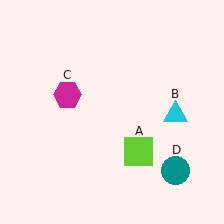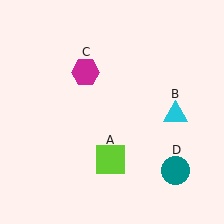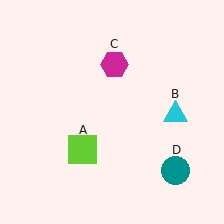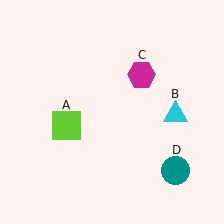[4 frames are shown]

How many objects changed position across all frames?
2 objects changed position: lime square (object A), magenta hexagon (object C).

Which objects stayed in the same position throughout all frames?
Cyan triangle (object B) and teal circle (object D) remained stationary.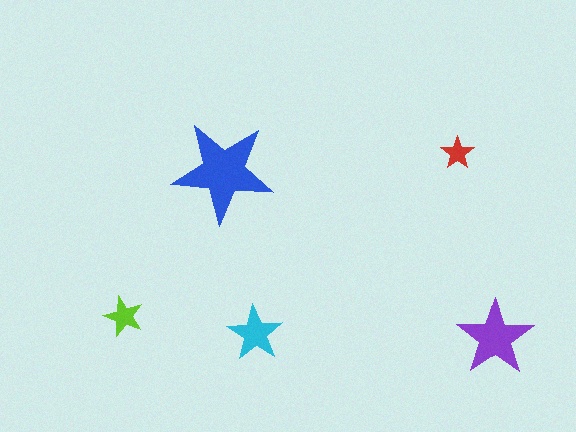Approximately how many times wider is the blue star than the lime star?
About 2.5 times wider.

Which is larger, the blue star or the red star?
The blue one.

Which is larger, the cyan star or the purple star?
The purple one.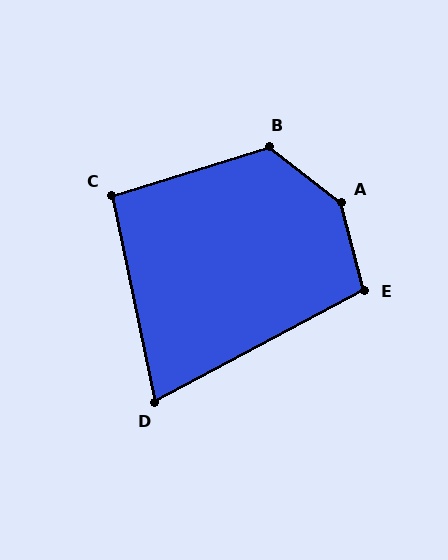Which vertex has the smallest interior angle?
D, at approximately 74 degrees.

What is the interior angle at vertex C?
Approximately 95 degrees (obtuse).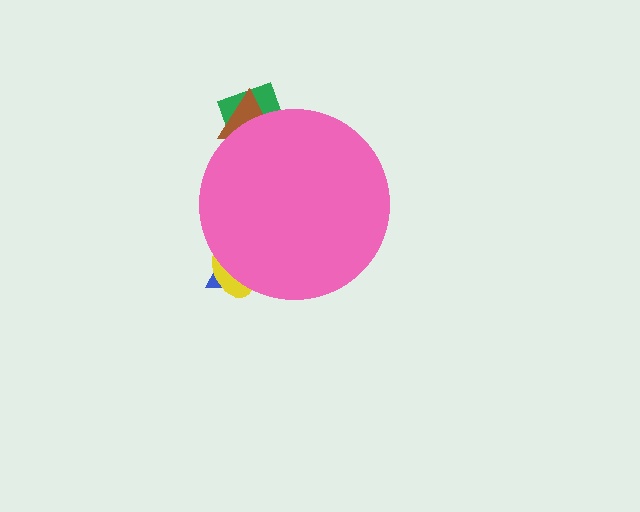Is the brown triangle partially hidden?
Yes, the brown triangle is partially hidden behind the pink circle.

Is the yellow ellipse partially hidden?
Yes, the yellow ellipse is partially hidden behind the pink circle.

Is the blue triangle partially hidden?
Yes, the blue triangle is partially hidden behind the pink circle.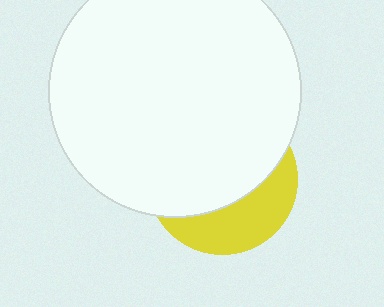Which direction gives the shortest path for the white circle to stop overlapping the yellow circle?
Moving up gives the shortest separation.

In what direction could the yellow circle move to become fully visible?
The yellow circle could move down. That would shift it out from behind the white circle entirely.